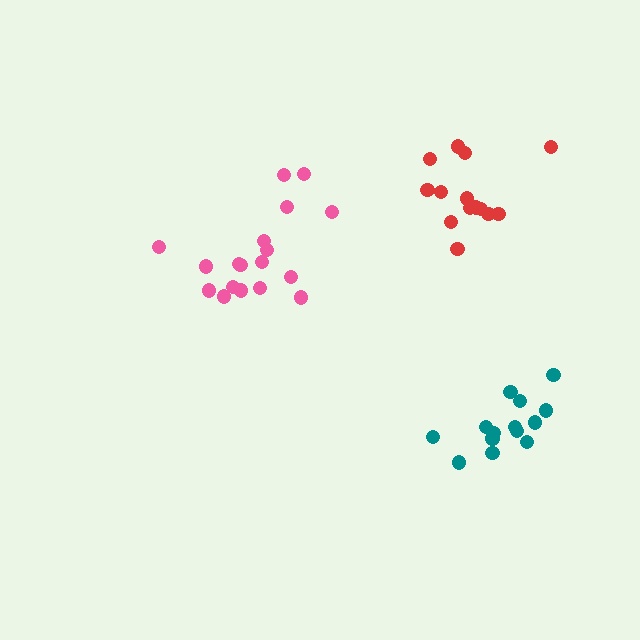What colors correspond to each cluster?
The clusters are colored: pink, teal, red.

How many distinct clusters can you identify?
There are 3 distinct clusters.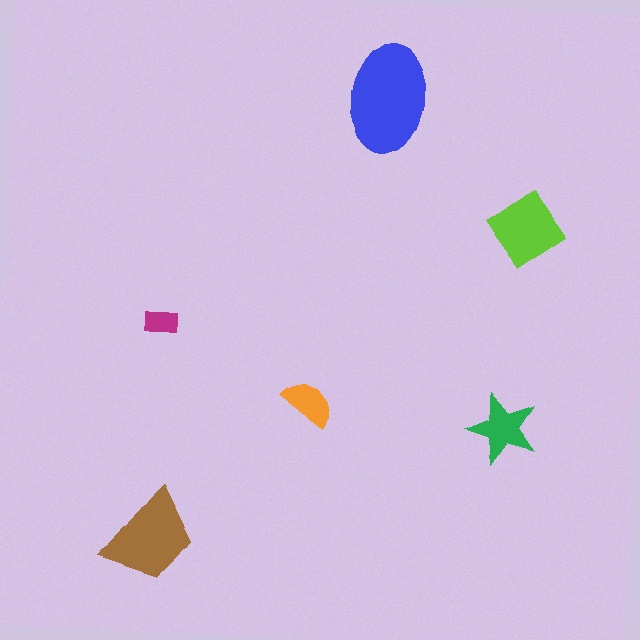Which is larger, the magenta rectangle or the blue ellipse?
The blue ellipse.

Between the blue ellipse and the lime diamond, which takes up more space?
The blue ellipse.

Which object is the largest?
The blue ellipse.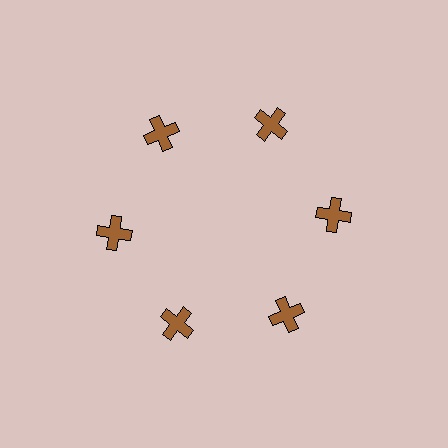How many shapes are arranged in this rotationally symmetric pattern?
There are 6 shapes, arranged in 6 groups of 1.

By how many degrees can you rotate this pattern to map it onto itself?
The pattern maps onto itself every 60 degrees of rotation.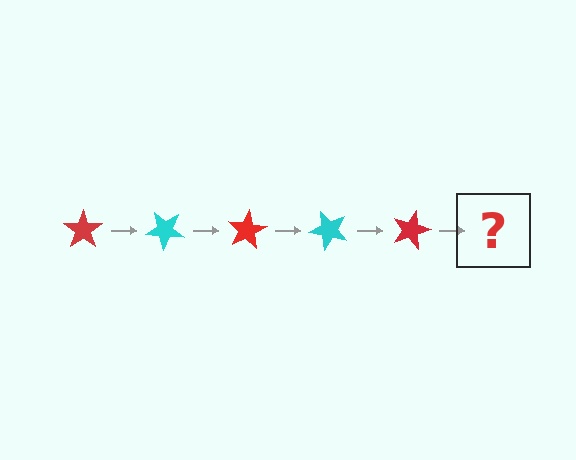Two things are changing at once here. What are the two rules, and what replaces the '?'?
The two rules are that it rotates 40 degrees each step and the color cycles through red and cyan. The '?' should be a cyan star, rotated 200 degrees from the start.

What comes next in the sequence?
The next element should be a cyan star, rotated 200 degrees from the start.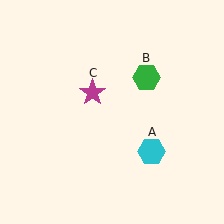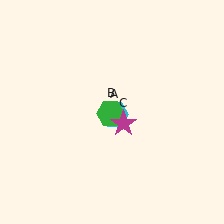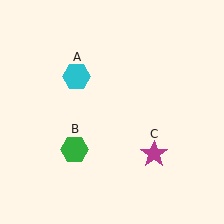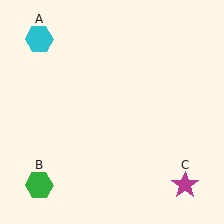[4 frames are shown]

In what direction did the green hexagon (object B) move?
The green hexagon (object B) moved down and to the left.